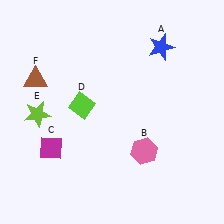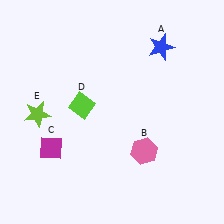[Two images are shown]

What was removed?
The brown triangle (F) was removed in Image 2.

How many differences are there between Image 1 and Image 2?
There is 1 difference between the two images.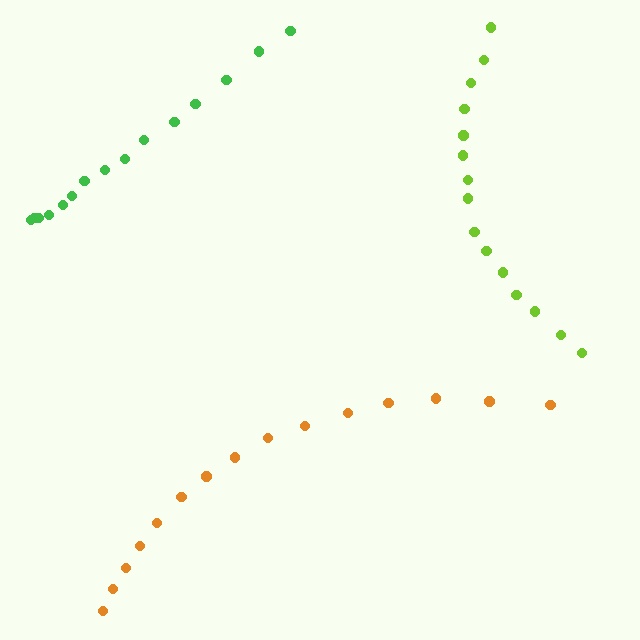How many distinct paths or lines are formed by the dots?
There are 3 distinct paths.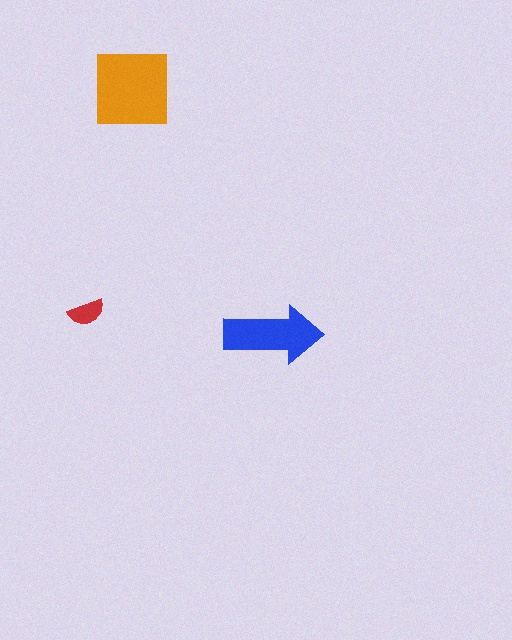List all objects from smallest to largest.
The red semicircle, the blue arrow, the orange square.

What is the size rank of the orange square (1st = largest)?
1st.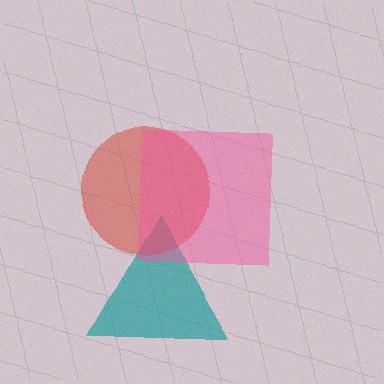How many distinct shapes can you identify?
There are 3 distinct shapes: a teal triangle, a red circle, a pink square.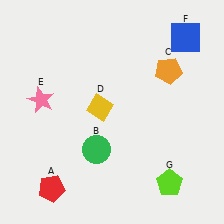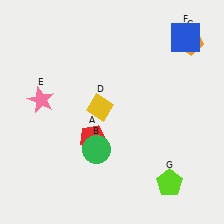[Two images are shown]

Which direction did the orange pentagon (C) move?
The orange pentagon (C) moved up.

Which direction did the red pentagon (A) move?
The red pentagon (A) moved up.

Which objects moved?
The objects that moved are: the red pentagon (A), the orange pentagon (C).